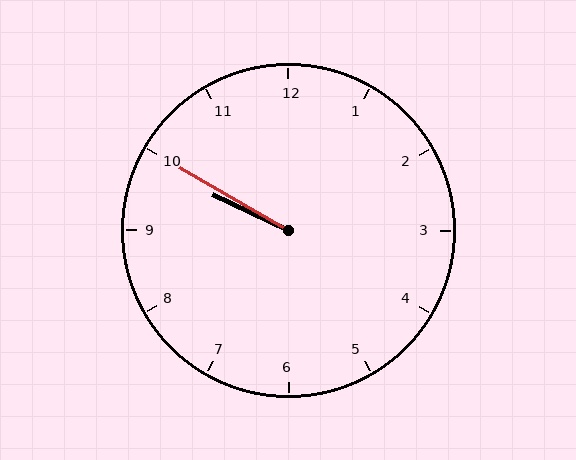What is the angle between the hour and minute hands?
Approximately 5 degrees.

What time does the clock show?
9:50.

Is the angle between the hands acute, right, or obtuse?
It is acute.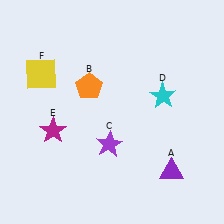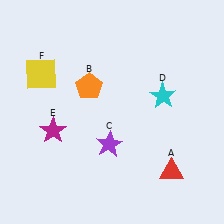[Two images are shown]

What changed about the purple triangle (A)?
In Image 1, A is purple. In Image 2, it changed to red.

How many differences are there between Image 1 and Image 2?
There is 1 difference between the two images.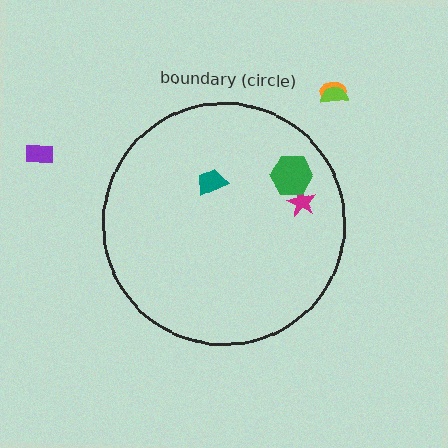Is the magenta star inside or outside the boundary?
Inside.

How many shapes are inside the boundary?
3 inside, 3 outside.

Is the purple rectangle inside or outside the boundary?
Outside.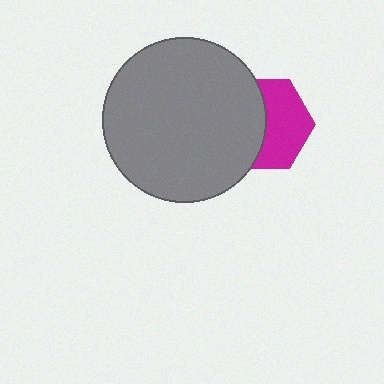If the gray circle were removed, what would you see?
You would see the complete magenta hexagon.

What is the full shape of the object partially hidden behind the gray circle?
The partially hidden object is a magenta hexagon.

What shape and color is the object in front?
The object in front is a gray circle.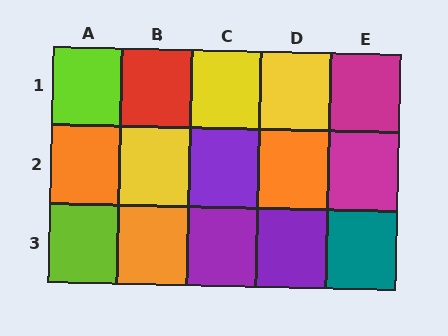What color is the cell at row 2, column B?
Yellow.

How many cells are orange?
3 cells are orange.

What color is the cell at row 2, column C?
Purple.